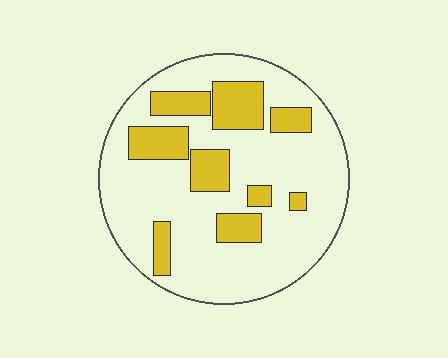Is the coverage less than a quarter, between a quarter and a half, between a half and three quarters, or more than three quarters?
Less than a quarter.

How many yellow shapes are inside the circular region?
9.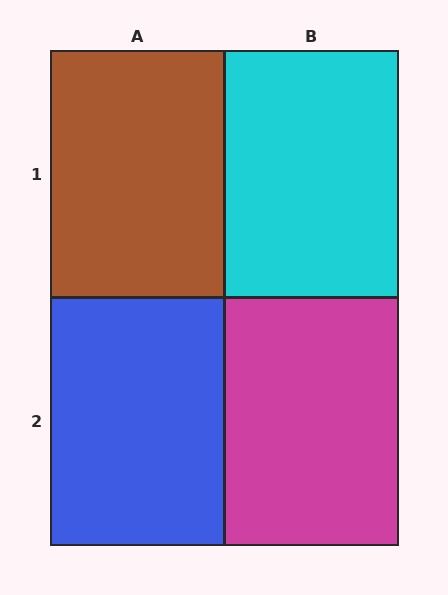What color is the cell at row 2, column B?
Magenta.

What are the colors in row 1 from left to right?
Brown, cyan.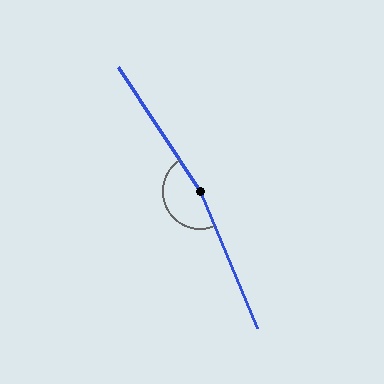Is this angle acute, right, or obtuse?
It is obtuse.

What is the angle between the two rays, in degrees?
Approximately 169 degrees.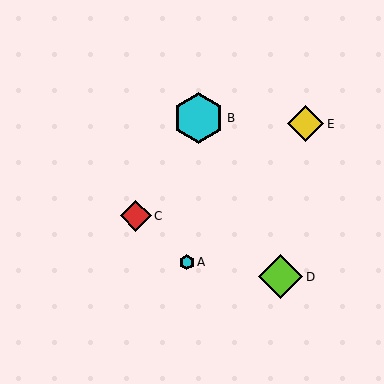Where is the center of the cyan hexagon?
The center of the cyan hexagon is at (187, 262).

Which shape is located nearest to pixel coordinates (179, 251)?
The cyan hexagon (labeled A) at (187, 262) is nearest to that location.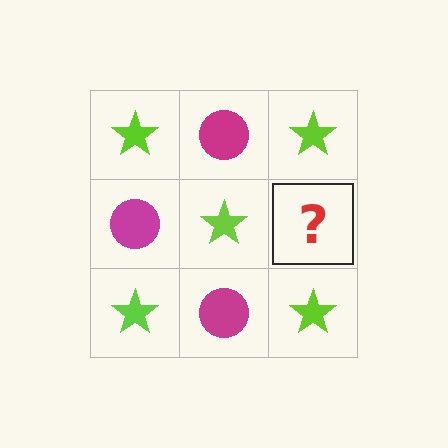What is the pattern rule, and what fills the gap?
The rule is that it alternates lime star and magenta circle in a checkerboard pattern. The gap should be filled with a magenta circle.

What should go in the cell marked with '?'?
The missing cell should contain a magenta circle.